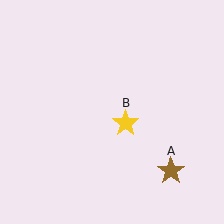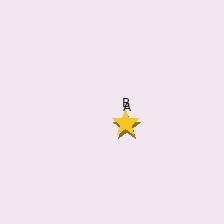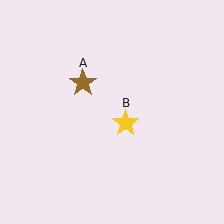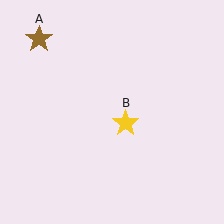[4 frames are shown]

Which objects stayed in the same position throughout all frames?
Yellow star (object B) remained stationary.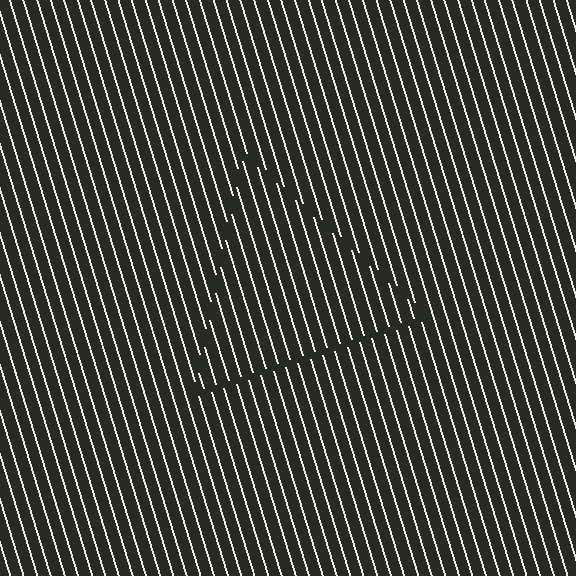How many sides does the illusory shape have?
3 sides — the line-ends trace a triangle.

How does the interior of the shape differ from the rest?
The interior of the shape contains the same grating, shifted by half a period — the contour is defined by the phase discontinuity where line-ends from the inner and outer gratings abut.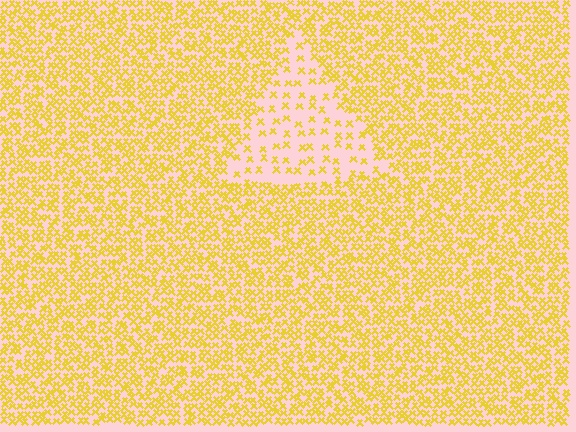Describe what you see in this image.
The image contains small yellow elements arranged at two different densities. A triangle-shaped region is visible where the elements are less densely packed than the surrounding area.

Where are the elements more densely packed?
The elements are more densely packed outside the triangle boundary.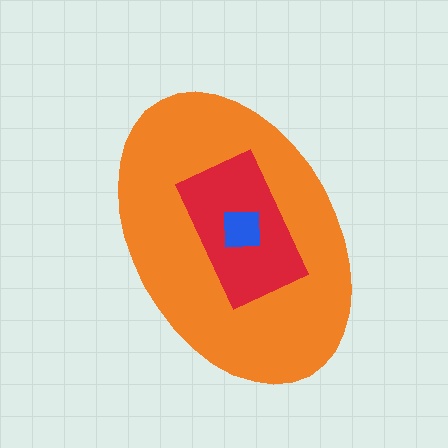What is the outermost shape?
The orange ellipse.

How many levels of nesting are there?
3.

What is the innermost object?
The blue square.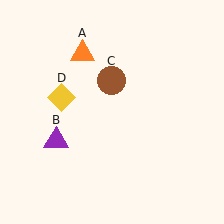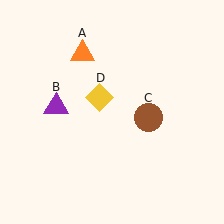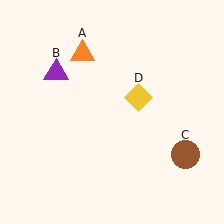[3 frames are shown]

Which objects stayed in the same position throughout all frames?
Orange triangle (object A) remained stationary.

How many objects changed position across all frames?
3 objects changed position: purple triangle (object B), brown circle (object C), yellow diamond (object D).